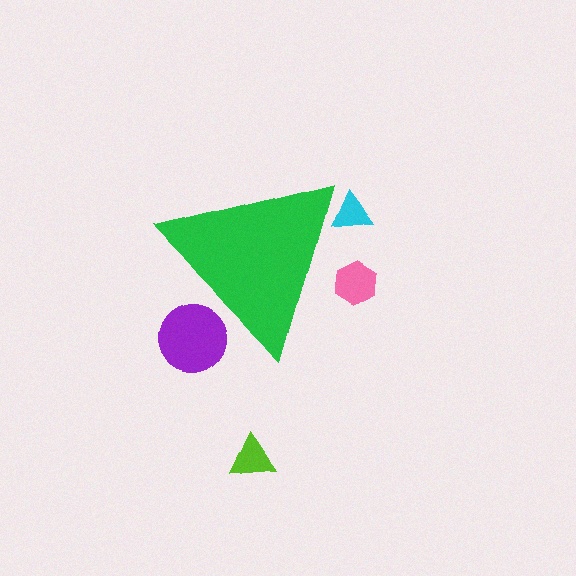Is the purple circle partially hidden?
Yes, the purple circle is partially hidden behind the green triangle.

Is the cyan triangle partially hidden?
Yes, the cyan triangle is partially hidden behind the green triangle.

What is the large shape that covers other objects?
A green triangle.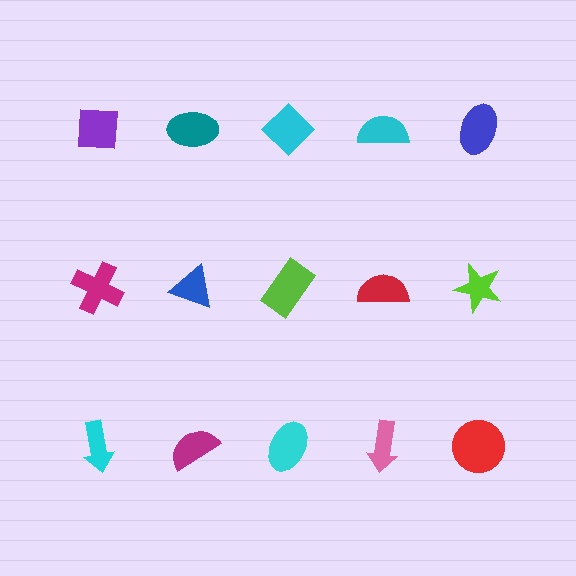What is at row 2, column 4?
A red semicircle.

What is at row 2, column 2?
A blue triangle.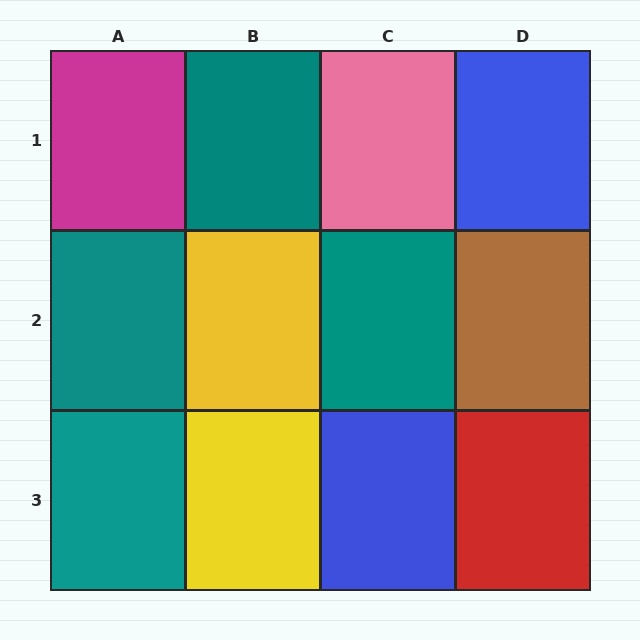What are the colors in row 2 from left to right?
Teal, yellow, teal, brown.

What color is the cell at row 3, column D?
Red.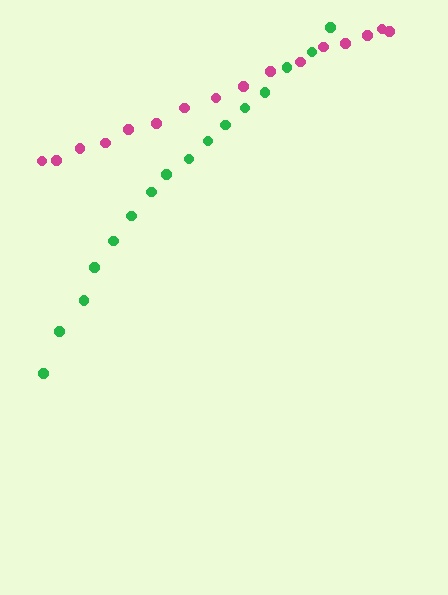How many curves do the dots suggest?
There are 2 distinct paths.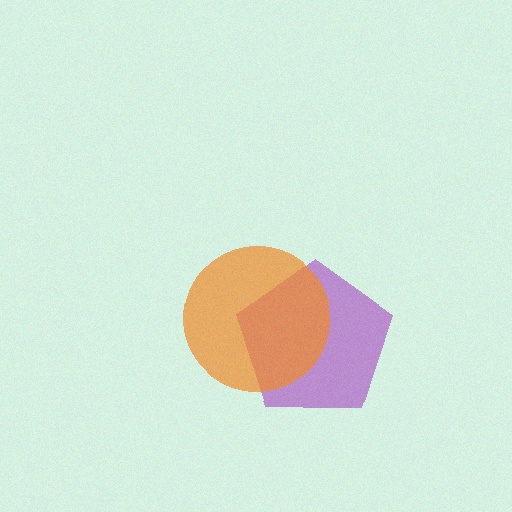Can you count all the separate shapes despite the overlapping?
Yes, there are 2 separate shapes.